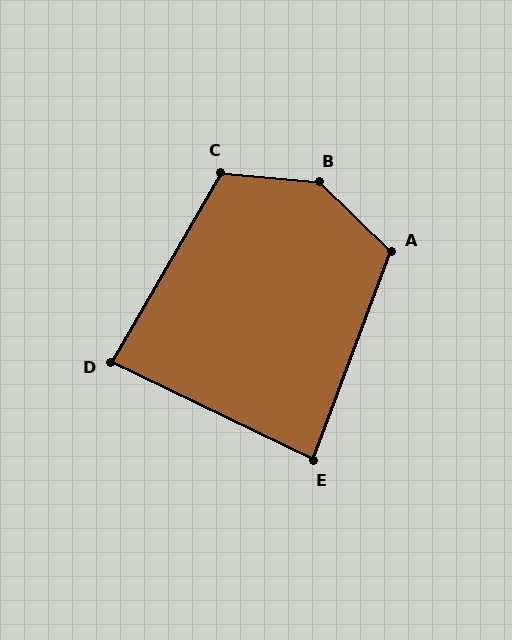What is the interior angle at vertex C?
Approximately 115 degrees (obtuse).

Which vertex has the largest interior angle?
B, at approximately 142 degrees.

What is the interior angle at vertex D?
Approximately 86 degrees (approximately right).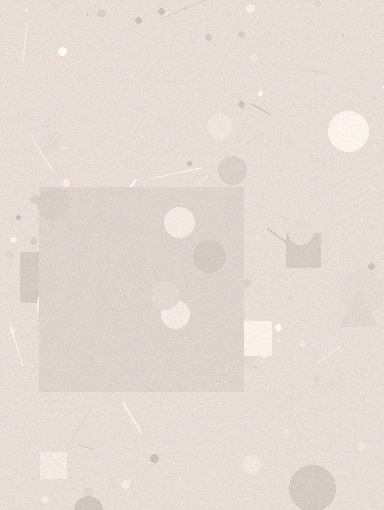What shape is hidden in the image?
A square is hidden in the image.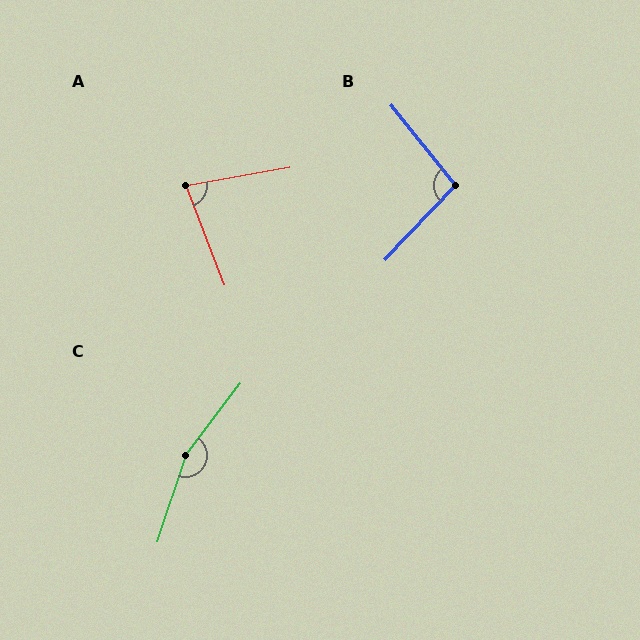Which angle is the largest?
C, at approximately 161 degrees.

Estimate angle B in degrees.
Approximately 98 degrees.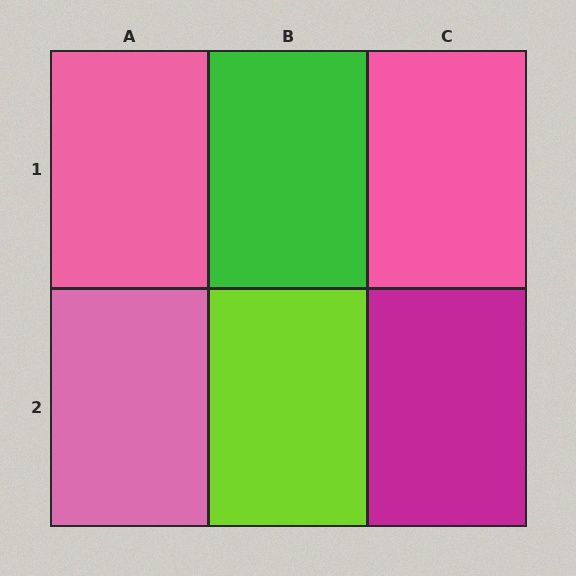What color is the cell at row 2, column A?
Pink.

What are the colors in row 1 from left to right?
Pink, green, pink.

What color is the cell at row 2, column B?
Lime.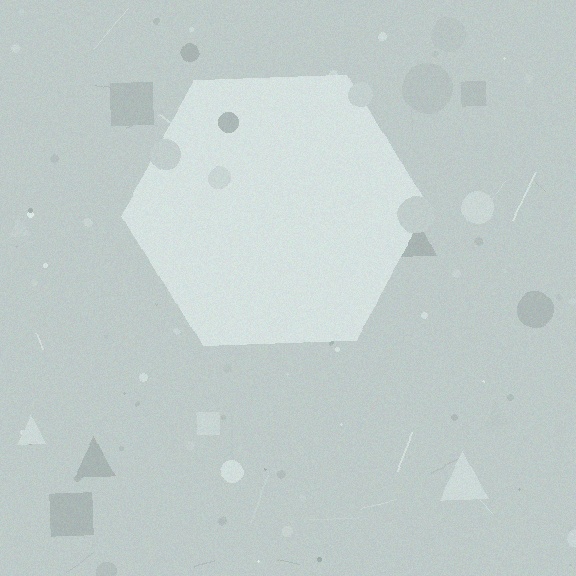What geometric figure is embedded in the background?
A hexagon is embedded in the background.